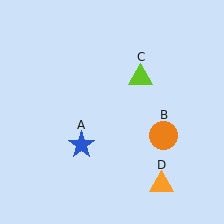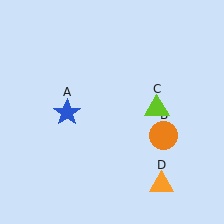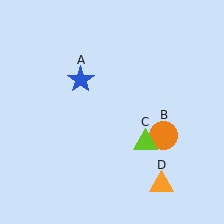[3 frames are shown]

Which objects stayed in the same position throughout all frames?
Orange circle (object B) and orange triangle (object D) remained stationary.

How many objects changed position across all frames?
2 objects changed position: blue star (object A), lime triangle (object C).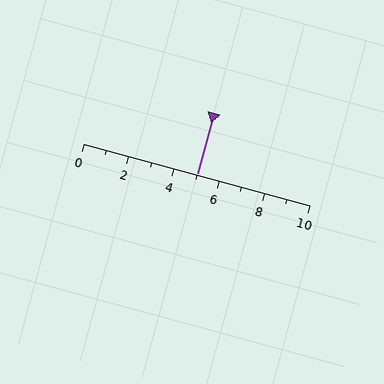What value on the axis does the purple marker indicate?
The marker indicates approximately 5.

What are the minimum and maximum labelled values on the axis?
The axis runs from 0 to 10.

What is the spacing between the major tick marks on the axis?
The major ticks are spaced 2 apart.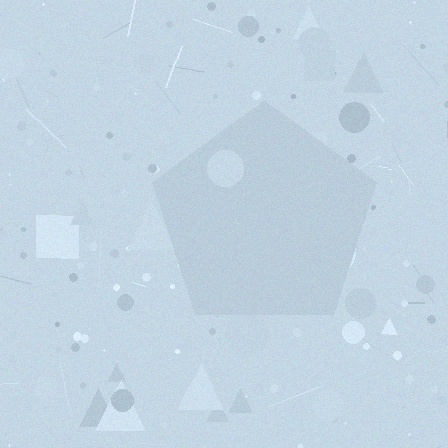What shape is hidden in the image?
A pentagon is hidden in the image.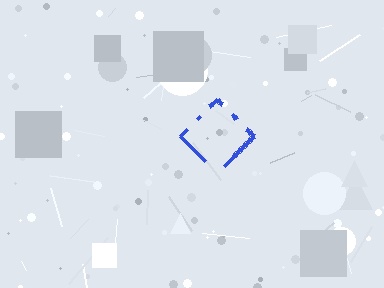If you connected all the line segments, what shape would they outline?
They would outline a diamond.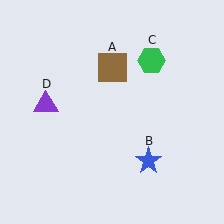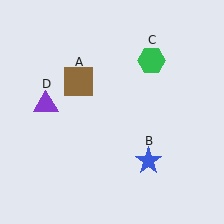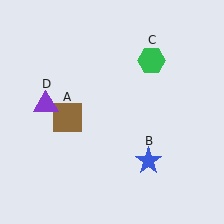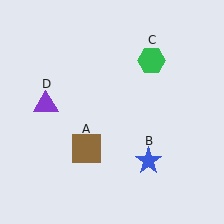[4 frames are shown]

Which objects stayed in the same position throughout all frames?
Blue star (object B) and green hexagon (object C) and purple triangle (object D) remained stationary.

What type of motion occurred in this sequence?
The brown square (object A) rotated counterclockwise around the center of the scene.